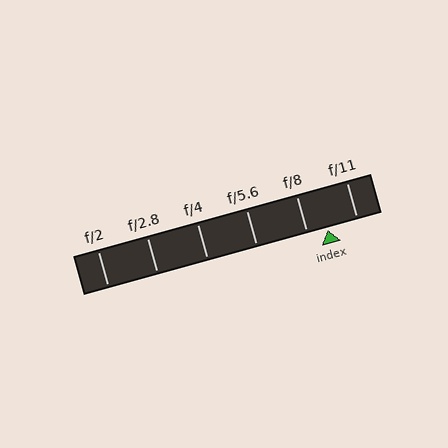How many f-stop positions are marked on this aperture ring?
There are 6 f-stop positions marked.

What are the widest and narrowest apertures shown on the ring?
The widest aperture shown is f/2 and the narrowest is f/11.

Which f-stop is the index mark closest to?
The index mark is closest to f/8.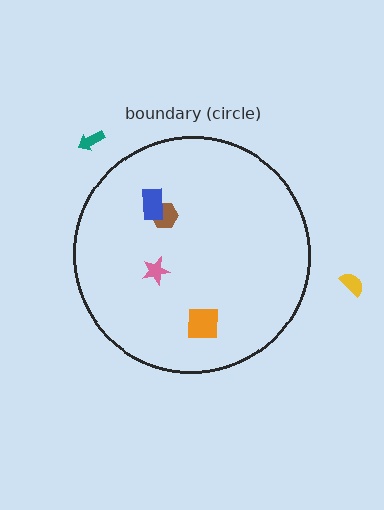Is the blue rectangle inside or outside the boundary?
Inside.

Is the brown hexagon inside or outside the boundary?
Inside.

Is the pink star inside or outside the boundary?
Inside.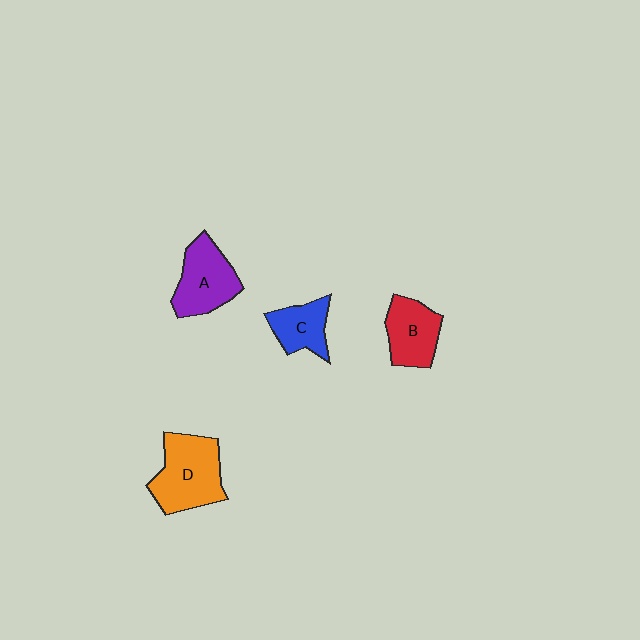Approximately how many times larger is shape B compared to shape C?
Approximately 1.2 times.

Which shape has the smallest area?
Shape C (blue).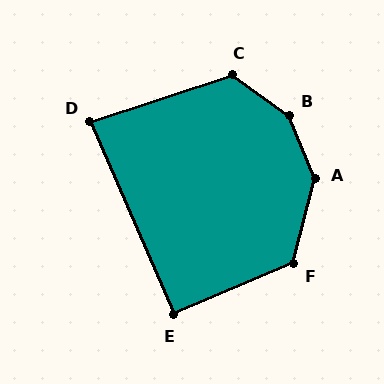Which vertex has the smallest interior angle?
D, at approximately 85 degrees.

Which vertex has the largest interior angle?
B, at approximately 148 degrees.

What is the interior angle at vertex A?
Approximately 143 degrees (obtuse).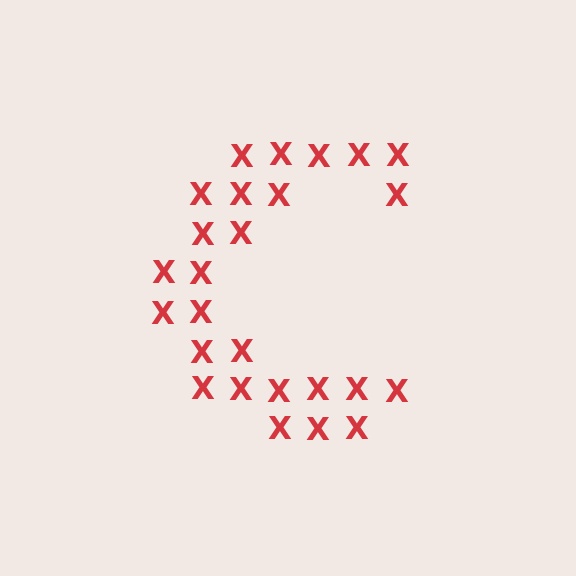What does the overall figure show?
The overall figure shows the letter C.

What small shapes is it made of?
It is made of small letter X's.